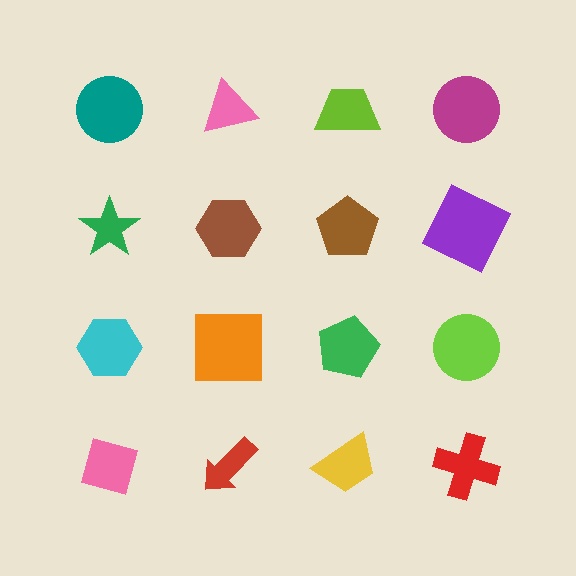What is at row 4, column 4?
A red cross.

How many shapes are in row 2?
4 shapes.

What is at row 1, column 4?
A magenta circle.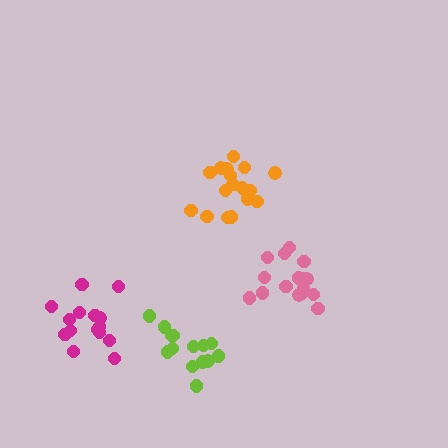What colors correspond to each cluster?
The clusters are colored: lime, orange, pink, magenta.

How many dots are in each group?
Group 1: 14 dots, Group 2: 17 dots, Group 3: 16 dots, Group 4: 15 dots (62 total).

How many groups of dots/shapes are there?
There are 4 groups.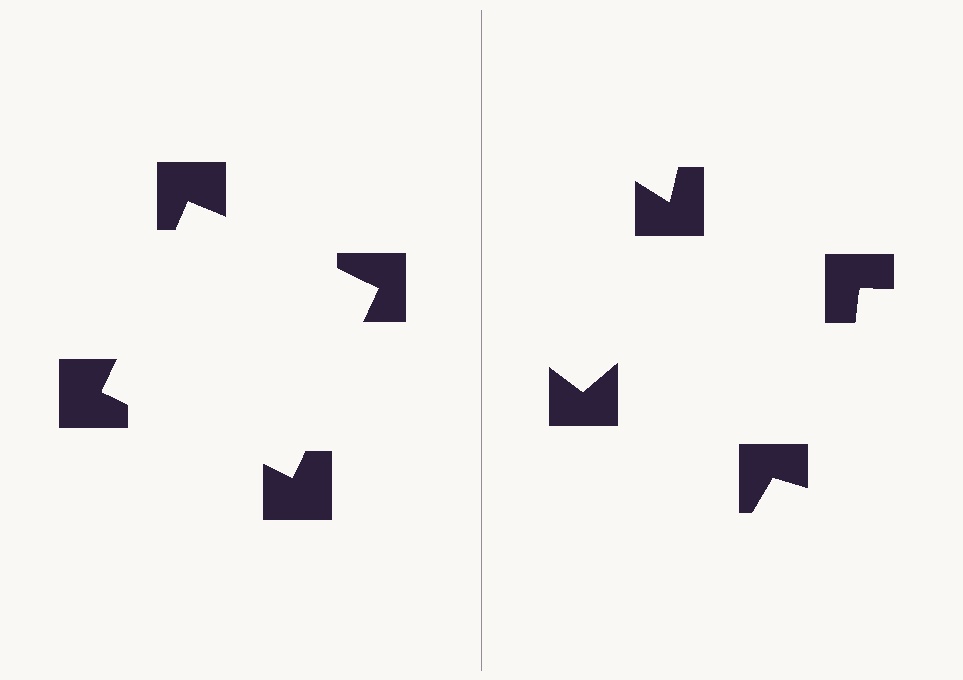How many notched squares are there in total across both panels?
8 — 4 on each side.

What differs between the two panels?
The notched squares are positioned identically on both sides; only the wedge orientations differ. On the left they align to a square; on the right they are misaligned.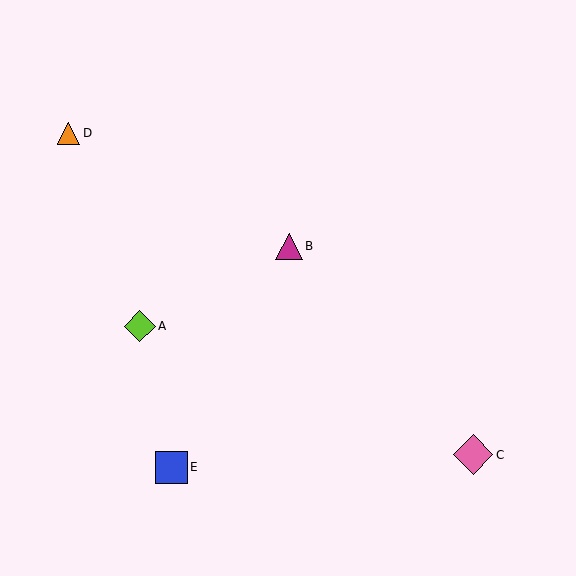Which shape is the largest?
The pink diamond (labeled C) is the largest.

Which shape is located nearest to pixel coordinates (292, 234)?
The magenta triangle (labeled B) at (289, 246) is nearest to that location.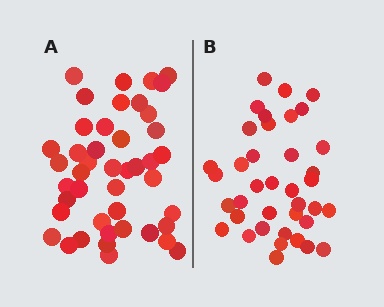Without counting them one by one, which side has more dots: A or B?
Region A (the left region) has more dots.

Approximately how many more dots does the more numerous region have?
Region A has about 6 more dots than region B.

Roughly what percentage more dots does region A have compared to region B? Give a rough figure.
About 15% more.